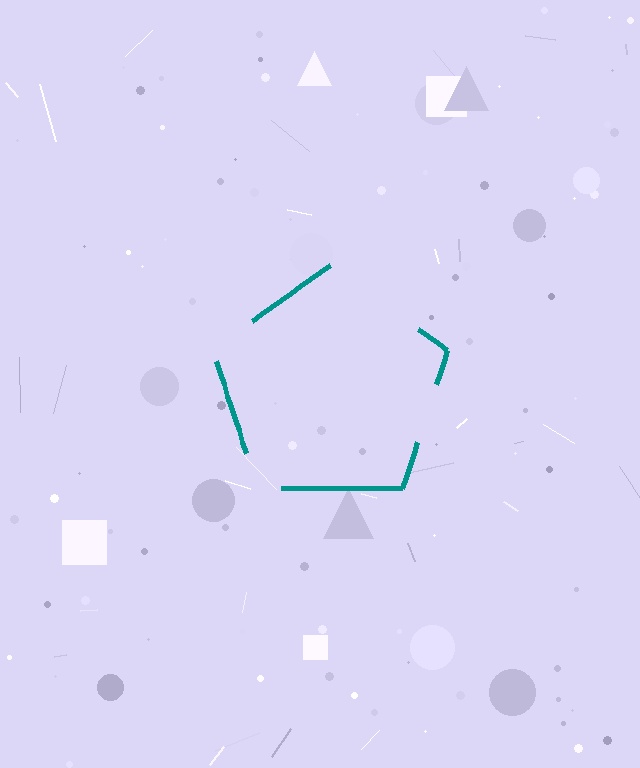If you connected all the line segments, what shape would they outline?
They would outline a pentagon.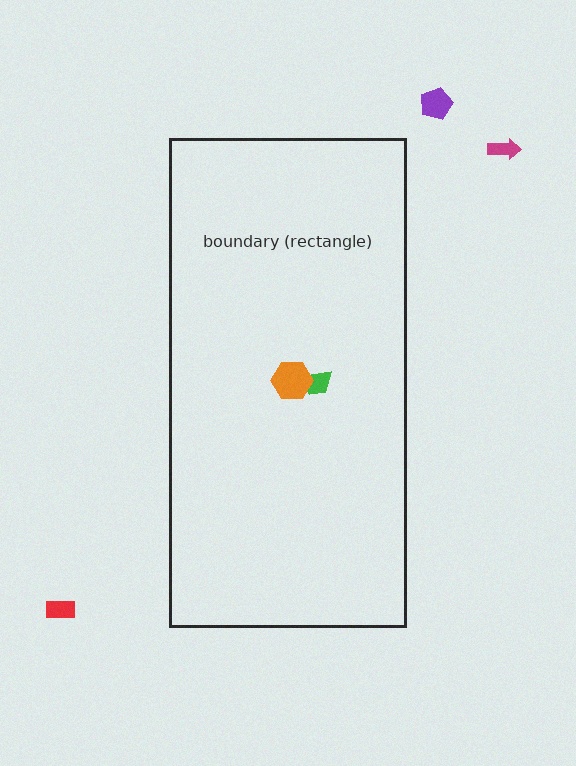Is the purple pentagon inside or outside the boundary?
Outside.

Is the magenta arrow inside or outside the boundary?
Outside.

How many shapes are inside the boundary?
2 inside, 3 outside.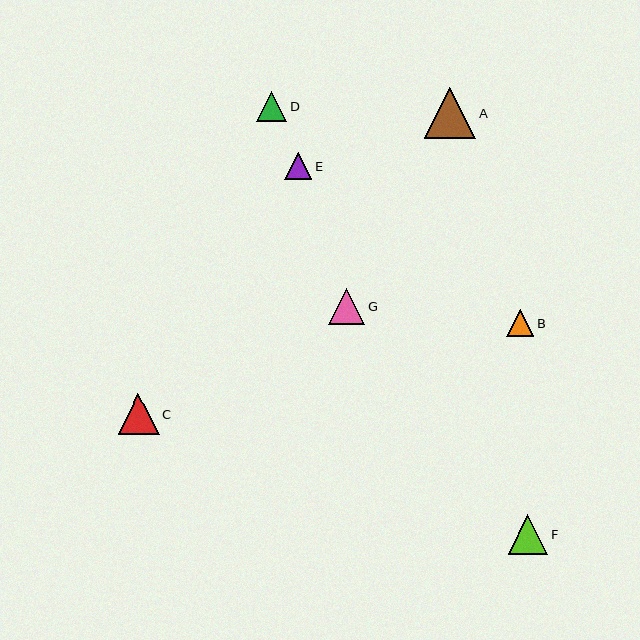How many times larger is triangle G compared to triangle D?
Triangle G is approximately 1.2 times the size of triangle D.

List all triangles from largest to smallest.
From largest to smallest: A, C, F, G, D, E, B.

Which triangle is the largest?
Triangle A is the largest with a size of approximately 51 pixels.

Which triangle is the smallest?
Triangle B is the smallest with a size of approximately 27 pixels.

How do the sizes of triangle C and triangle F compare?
Triangle C and triangle F are approximately the same size.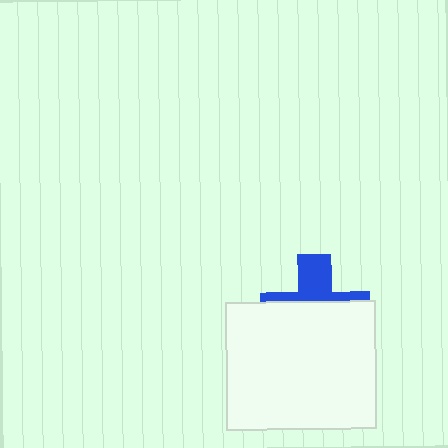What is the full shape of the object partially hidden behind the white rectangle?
The partially hidden object is a blue cross.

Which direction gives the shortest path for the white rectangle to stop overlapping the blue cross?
Moving down gives the shortest separation.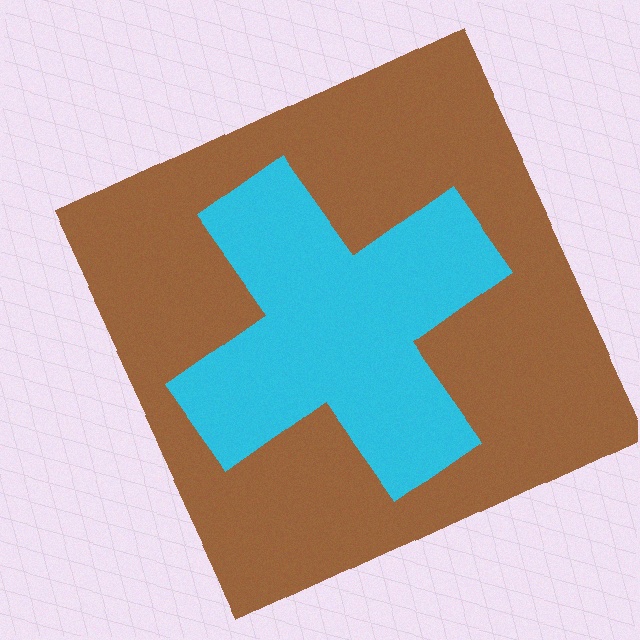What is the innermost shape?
The cyan cross.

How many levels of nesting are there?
2.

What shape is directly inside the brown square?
The cyan cross.